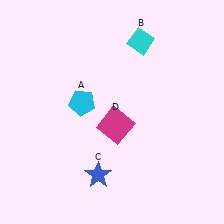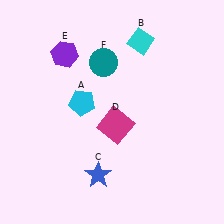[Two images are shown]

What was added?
A purple hexagon (E), a teal circle (F) were added in Image 2.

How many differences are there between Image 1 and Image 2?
There are 2 differences between the two images.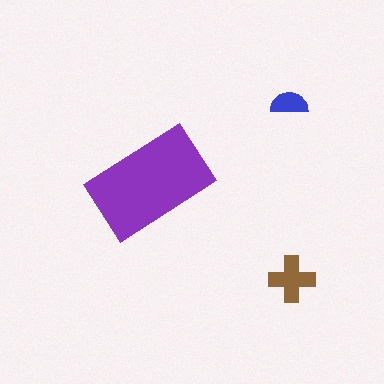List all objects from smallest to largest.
The blue semicircle, the brown cross, the purple rectangle.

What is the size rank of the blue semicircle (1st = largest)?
3rd.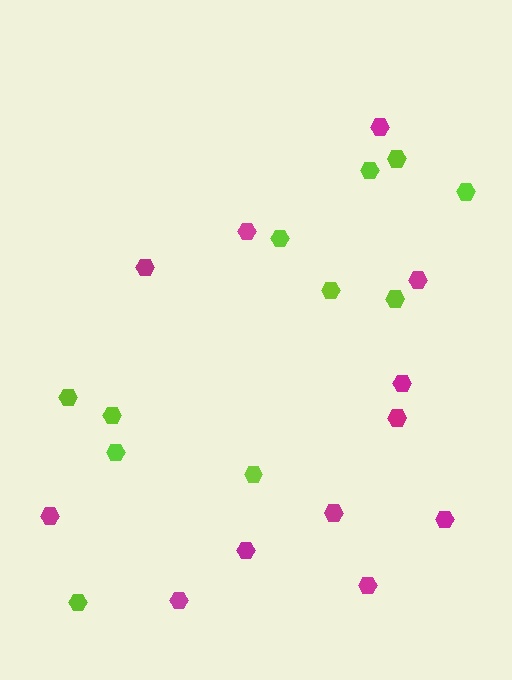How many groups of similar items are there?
There are 2 groups: one group of magenta hexagons (12) and one group of lime hexagons (11).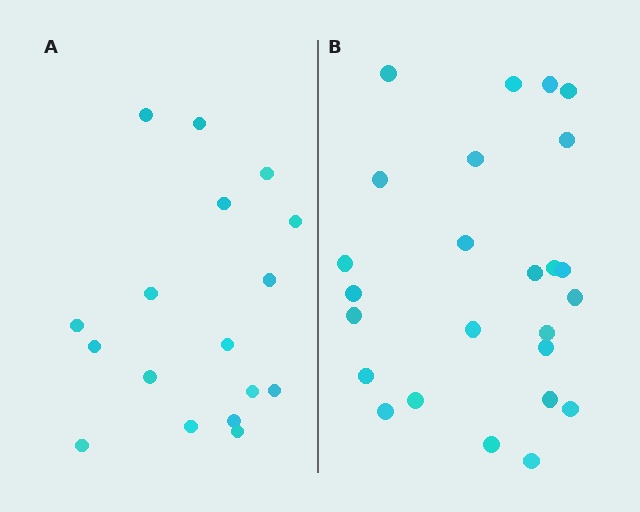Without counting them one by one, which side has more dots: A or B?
Region B (the right region) has more dots.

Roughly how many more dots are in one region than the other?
Region B has roughly 8 or so more dots than region A.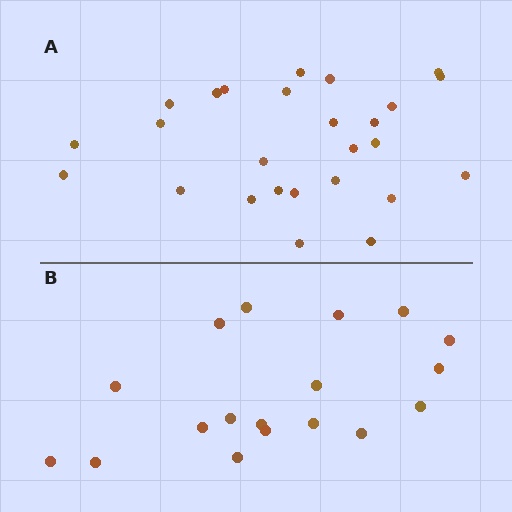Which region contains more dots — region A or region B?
Region A (the top region) has more dots.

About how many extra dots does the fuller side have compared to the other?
Region A has roughly 8 or so more dots than region B.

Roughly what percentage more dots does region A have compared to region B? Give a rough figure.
About 45% more.